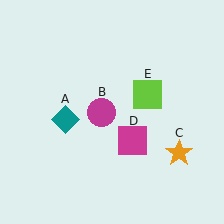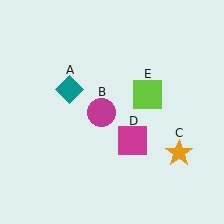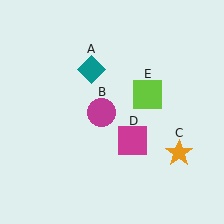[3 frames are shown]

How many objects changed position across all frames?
1 object changed position: teal diamond (object A).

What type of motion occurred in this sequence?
The teal diamond (object A) rotated clockwise around the center of the scene.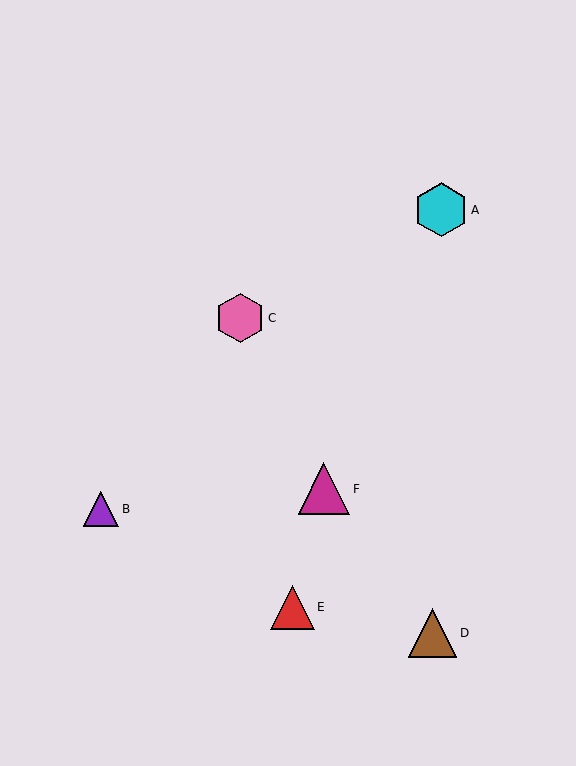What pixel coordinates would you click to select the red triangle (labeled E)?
Click at (293, 607) to select the red triangle E.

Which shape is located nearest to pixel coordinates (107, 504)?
The purple triangle (labeled B) at (101, 509) is nearest to that location.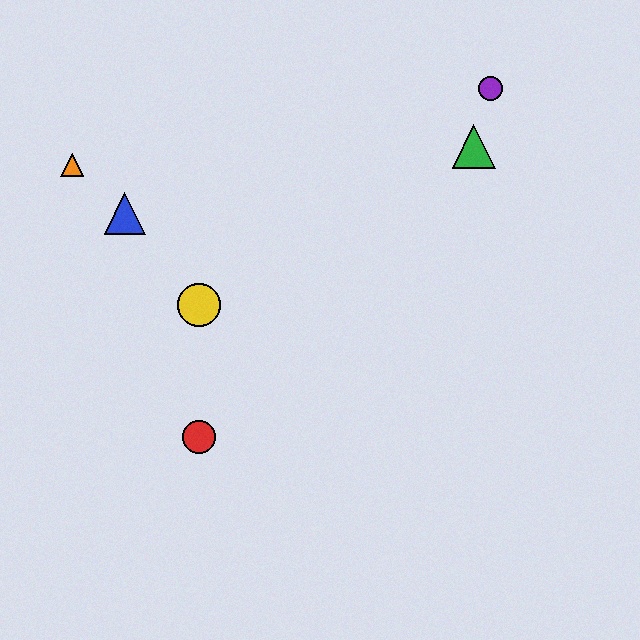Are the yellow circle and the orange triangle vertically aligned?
No, the yellow circle is at x≈199 and the orange triangle is at x≈72.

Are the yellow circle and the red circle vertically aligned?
Yes, both are at x≈199.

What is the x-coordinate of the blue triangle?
The blue triangle is at x≈125.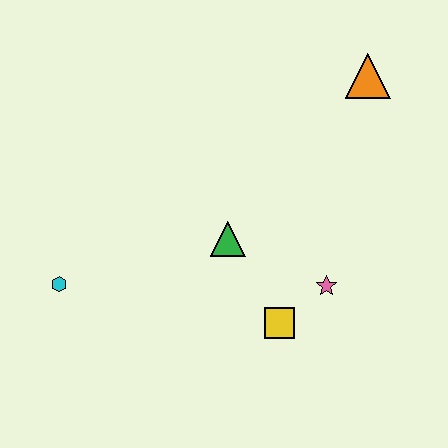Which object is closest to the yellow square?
The pink star is closest to the yellow square.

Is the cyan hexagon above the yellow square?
Yes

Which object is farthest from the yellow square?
The orange triangle is farthest from the yellow square.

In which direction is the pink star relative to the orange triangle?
The pink star is below the orange triangle.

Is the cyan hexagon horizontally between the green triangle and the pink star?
No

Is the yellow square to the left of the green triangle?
No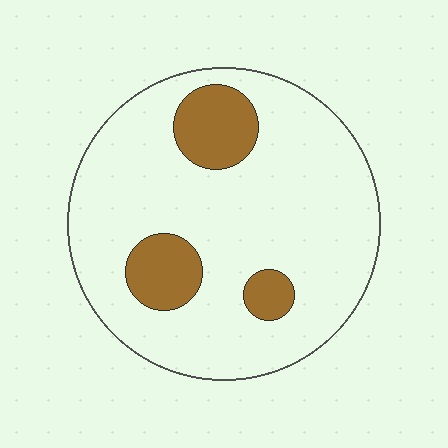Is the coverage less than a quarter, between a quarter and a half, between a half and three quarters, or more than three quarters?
Less than a quarter.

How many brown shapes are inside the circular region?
3.